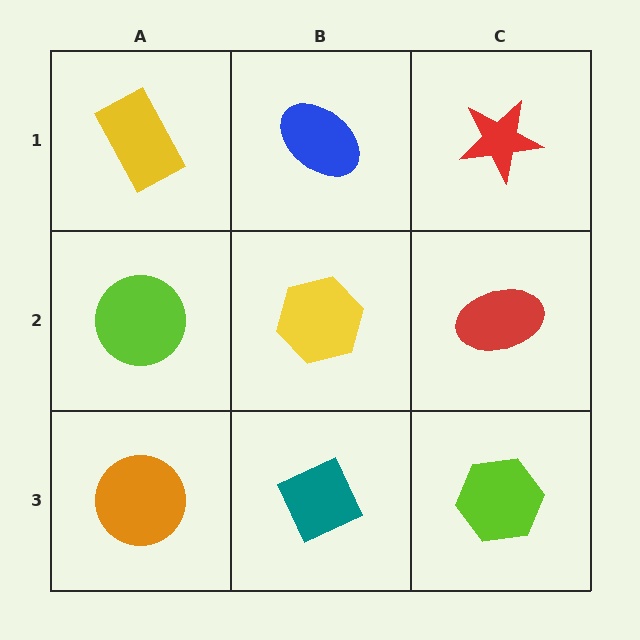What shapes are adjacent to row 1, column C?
A red ellipse (row 2, column C), a blue ellipse (row 1, column B).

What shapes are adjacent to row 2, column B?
A blue ellipse (row 1, column B), a teal diamond (row 3, column B), a lime circle (row 2, column A), a red ellipse (row 2, column C).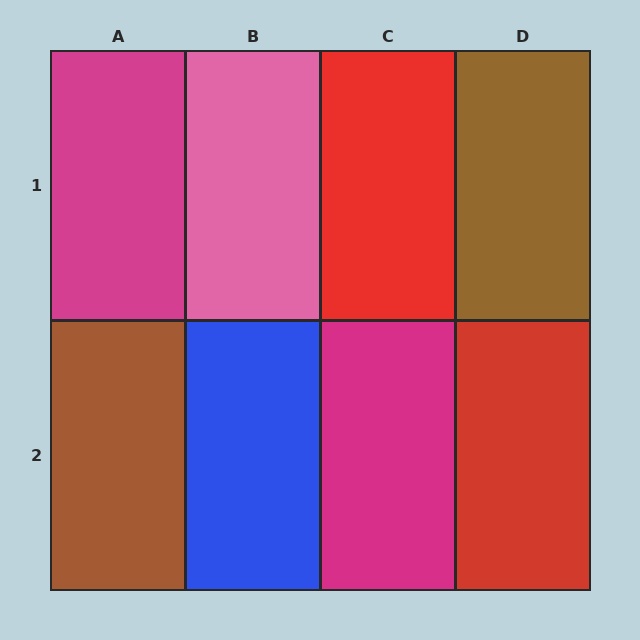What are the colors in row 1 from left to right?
Magenta, pink, red, brown.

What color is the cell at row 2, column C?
Magenta.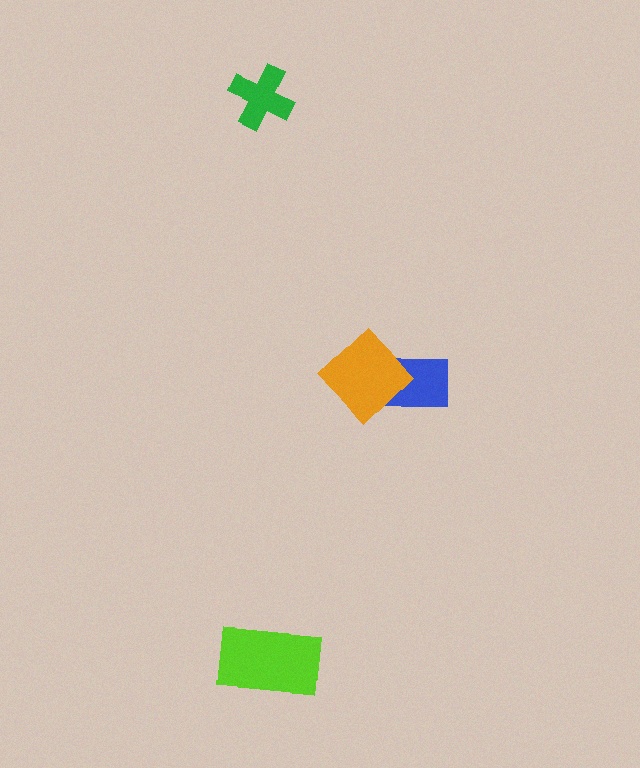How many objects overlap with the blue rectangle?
1 object overlaps with the blue rectangle.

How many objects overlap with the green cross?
0 objects overlap with the green cross.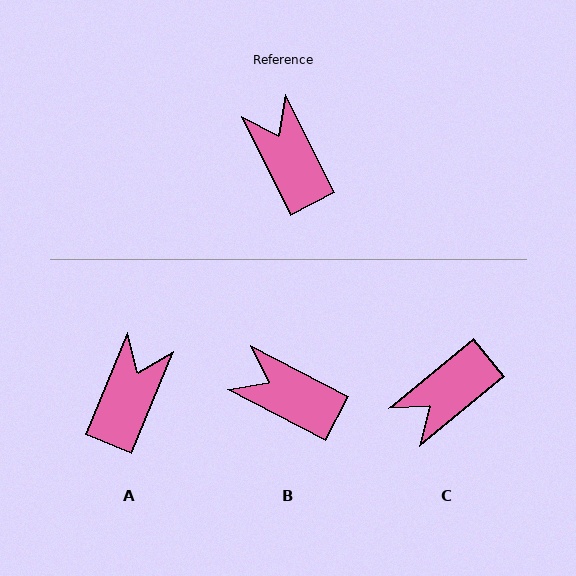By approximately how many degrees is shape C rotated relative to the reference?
Approximately 103 degrees counter-clockwise.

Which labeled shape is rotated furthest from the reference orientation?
C, about 103 degrees away.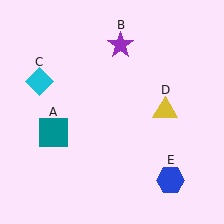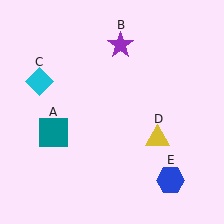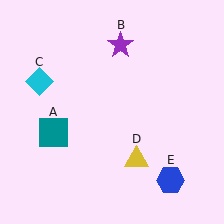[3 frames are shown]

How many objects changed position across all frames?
1 object changed position: yellow triangle (object D).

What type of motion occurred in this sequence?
The yellow triangle (object D) rotated clockwise around the center of the scene.